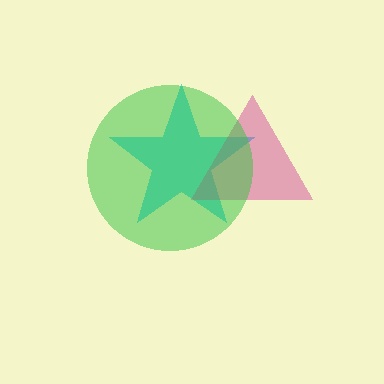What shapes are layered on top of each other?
The layered shapes are: a cyan star, a magenta triangle, a green circle.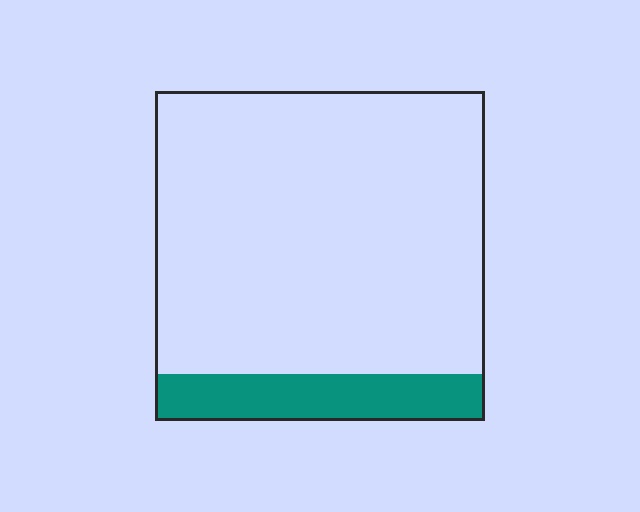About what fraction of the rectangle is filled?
About one eighth (1/8).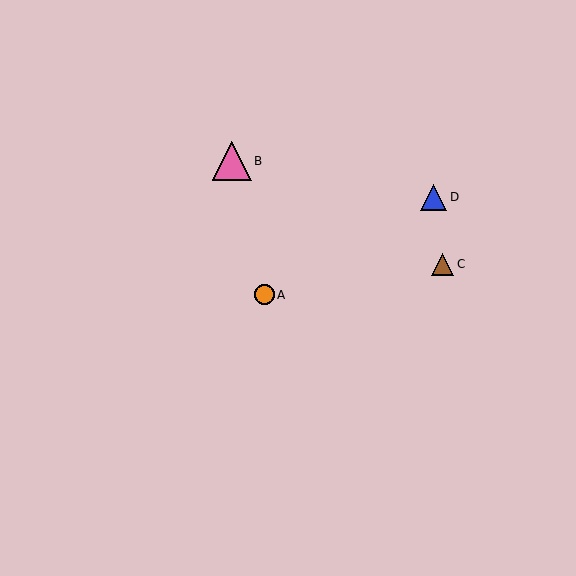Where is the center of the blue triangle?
The center of the blue triangle is at (434, 197).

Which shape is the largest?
The pink triangle (labeled B) is the largest.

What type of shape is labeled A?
Shape A is an orange circle.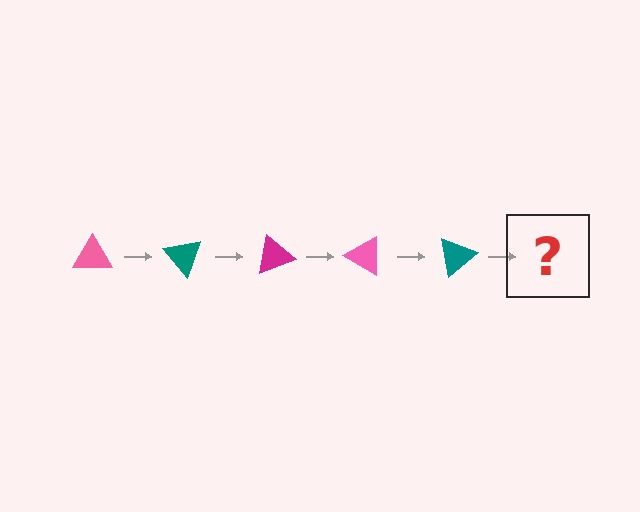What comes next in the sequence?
The next element should be a magenta triangle, rotated 250 degrees from the start.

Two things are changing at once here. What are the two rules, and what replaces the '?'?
The two rules are that it rotates 50 degrees each step and the color cycles through pink, teal, and magenta. The '?' should be a magenta triangle, rotated 250 degrees from the start.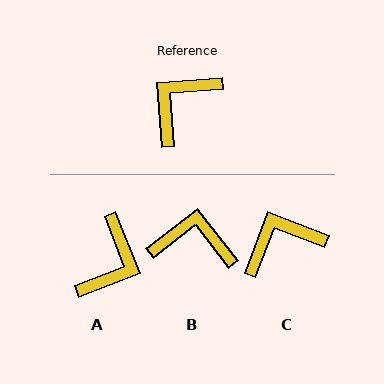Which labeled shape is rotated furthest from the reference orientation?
A, about 163 degrees away.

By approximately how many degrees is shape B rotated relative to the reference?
Approximately 57 degrees clockwise.